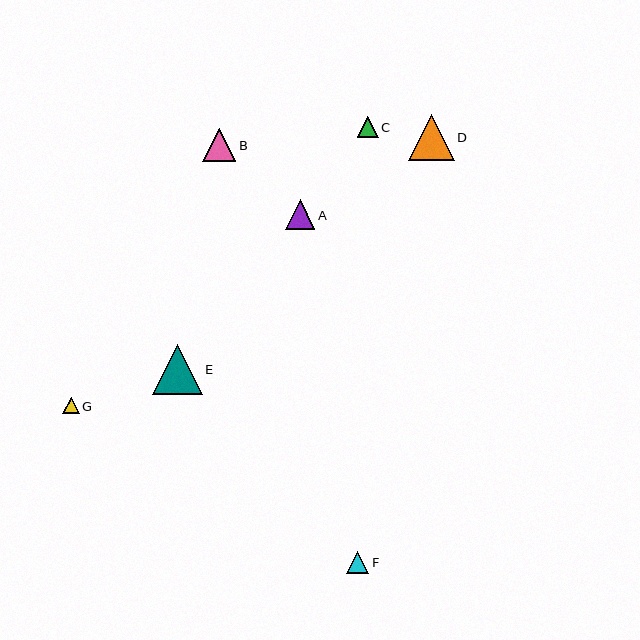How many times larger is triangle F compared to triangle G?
Triangle F is approximately 1.4 times the size of triangle G.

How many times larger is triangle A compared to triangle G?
Triangle A is approximately 1.8 times the size of triangle G.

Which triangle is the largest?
Triangle E is the largest with a size of approximately 50 pixels.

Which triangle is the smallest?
Triangle G is the smallest with a size of approximately 17 pixels.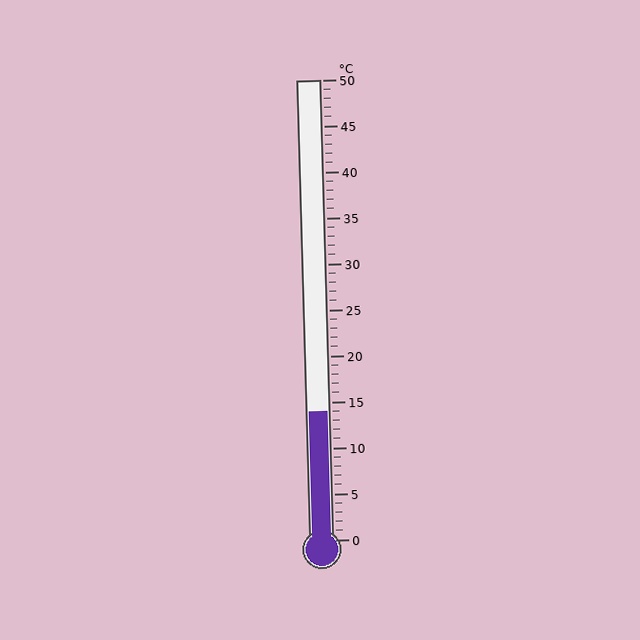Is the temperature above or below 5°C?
The temperature is above 5°C.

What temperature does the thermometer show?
The thermometer shows approximately 14°C.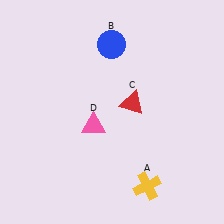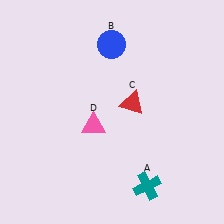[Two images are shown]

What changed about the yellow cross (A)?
In Image 1, A is yellow. In Image 2, it changed to teal.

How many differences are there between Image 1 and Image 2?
There is 1 difference between the two images.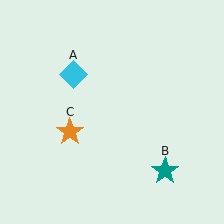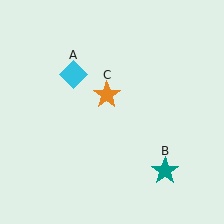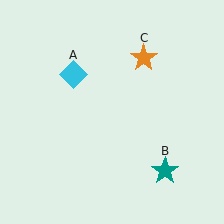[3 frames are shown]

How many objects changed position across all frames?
1 object changed position: orange star (object C).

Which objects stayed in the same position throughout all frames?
Cyan diamond (object A) and teal star (object B) remained stationary.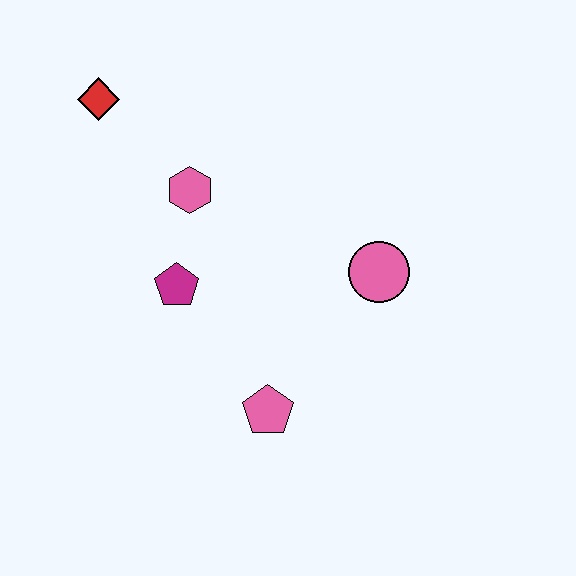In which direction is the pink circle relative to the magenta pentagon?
The pink circle is to the right of the magenta pentagon.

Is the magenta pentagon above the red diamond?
No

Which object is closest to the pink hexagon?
The magenta pentagon is closest to the pink hexagon.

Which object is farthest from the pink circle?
The red diamond is farthest from the pink circle.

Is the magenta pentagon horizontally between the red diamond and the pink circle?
Yes